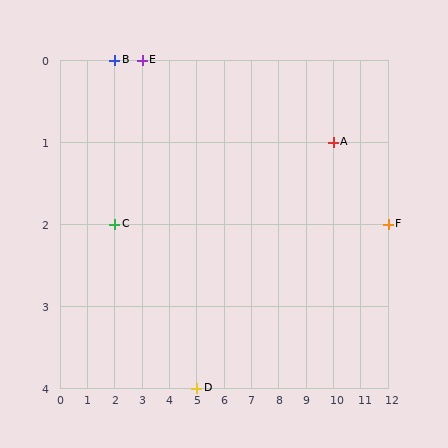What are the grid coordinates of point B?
Point B is at grid coordinates (2, 0).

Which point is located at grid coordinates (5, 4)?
Point D is at (5, 4).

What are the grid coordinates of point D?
Point D is at grid coordinates (5, 4).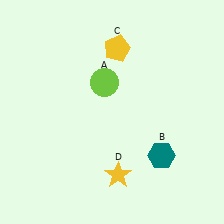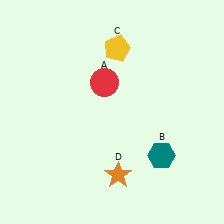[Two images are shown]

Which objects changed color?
A changed from lime to red. D changed from yellow to orange.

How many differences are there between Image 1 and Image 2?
There are 2 differences between the two images.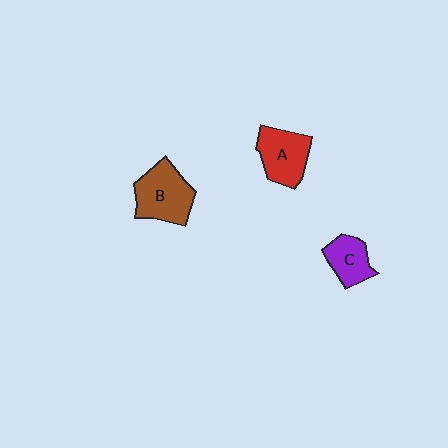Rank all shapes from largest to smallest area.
From largest to smallest: B (brown), A (red), C (purple).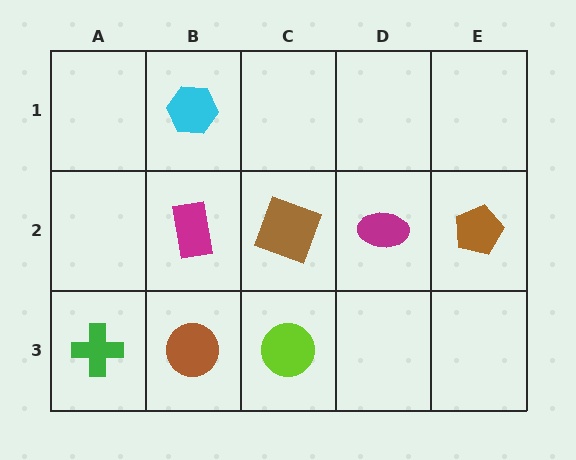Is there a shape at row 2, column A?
No, that cell is empty.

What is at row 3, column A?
A green cross.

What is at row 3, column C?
A lime circle.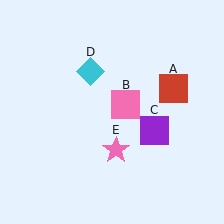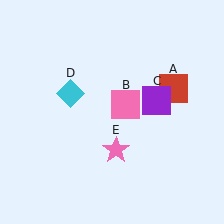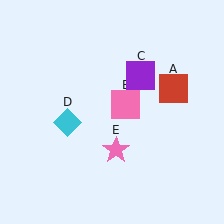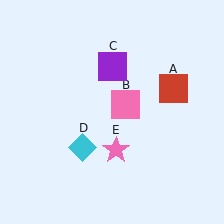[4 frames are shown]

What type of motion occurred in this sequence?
The purple square (object C), cyan diamond (object D) rotated counterclockwise around the center of the scene.